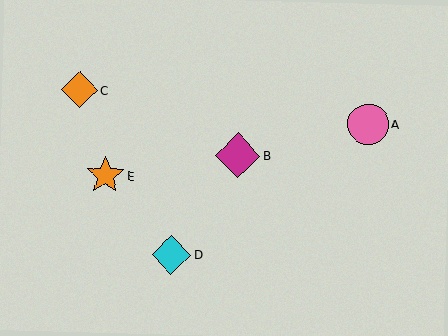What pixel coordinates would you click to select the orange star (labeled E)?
Click at (105, 175) to select the orange star E.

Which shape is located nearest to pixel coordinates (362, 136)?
The pink circle (labeled A) at (368, 124) is nearest to that location.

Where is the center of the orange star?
The center of the orange star is at (105, 175).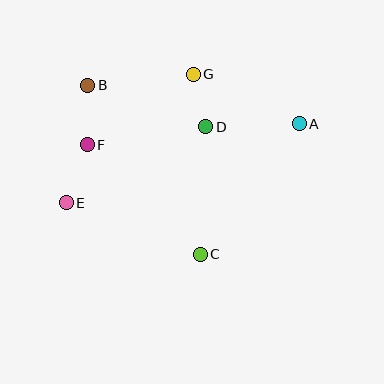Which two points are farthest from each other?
Points A and E are farthest from each other.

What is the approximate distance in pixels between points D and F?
The distance between D and F is approximately 120 pixels.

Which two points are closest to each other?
Points D and G are closest to each other.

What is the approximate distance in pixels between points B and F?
The distance between B and F is approximately 60 pixels.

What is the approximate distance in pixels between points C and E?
The distance between C and E is approximately 144 pixels.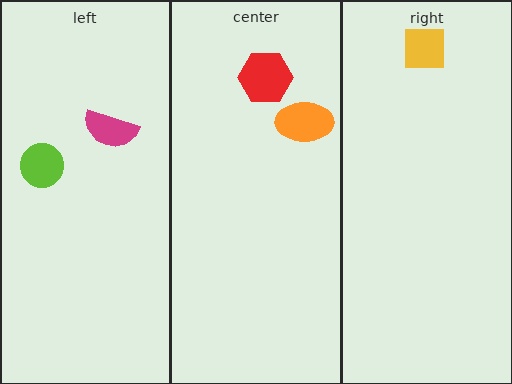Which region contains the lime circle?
The left region.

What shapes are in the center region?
The orange ellipse, the red hexagon.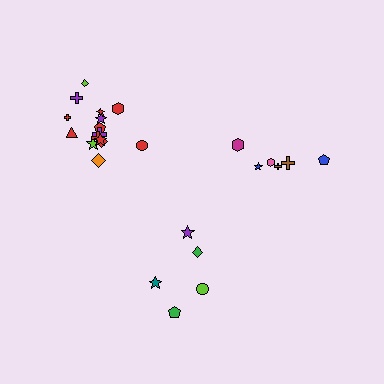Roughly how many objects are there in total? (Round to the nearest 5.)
Roughly 25 objects in total.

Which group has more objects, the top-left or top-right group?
The top-left group.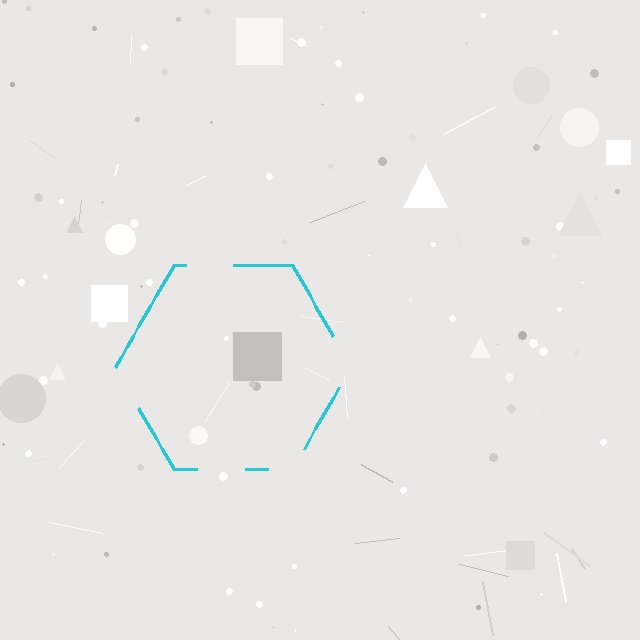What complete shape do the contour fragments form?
The contour fragments form a hexagon.